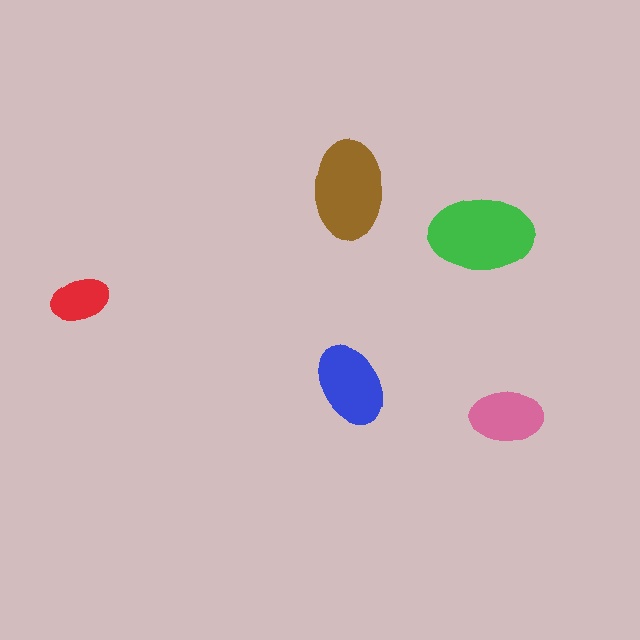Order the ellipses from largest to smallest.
the green one, the brown one, the blue one, the pink one, the red one.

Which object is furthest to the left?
The red ellipse is leftmost.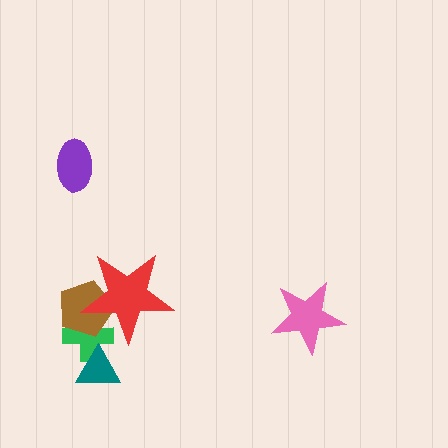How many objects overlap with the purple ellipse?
0 objects overlap with the purple ellipse.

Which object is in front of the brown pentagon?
The red star is in front of the brown pentagon.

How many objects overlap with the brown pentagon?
2 objects overlap with the brown pentagon.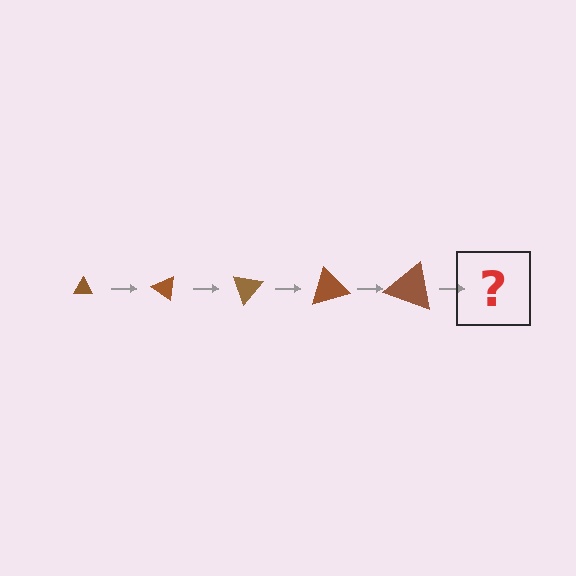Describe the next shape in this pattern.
It should be a triangle, larger than the previous one and rotated 175 degrees from the start.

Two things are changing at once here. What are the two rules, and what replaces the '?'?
The two rules are that the triangle grows larger each step and it rotates 35 degrees each step. The '?' should be a triangle, larger than the previous one and rotated 175 degrees from the start.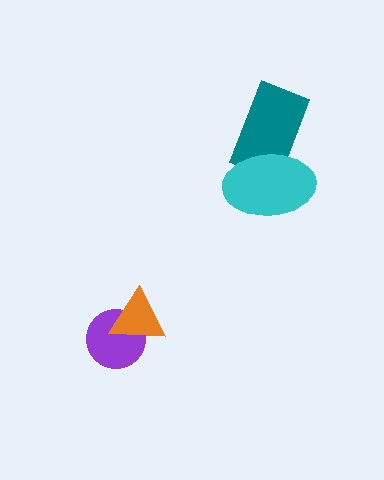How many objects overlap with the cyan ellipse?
1 object overlaps with the cyan ellipse.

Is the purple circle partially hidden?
Yes, it is partially covered by another shape.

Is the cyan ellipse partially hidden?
No, no other shape covers it.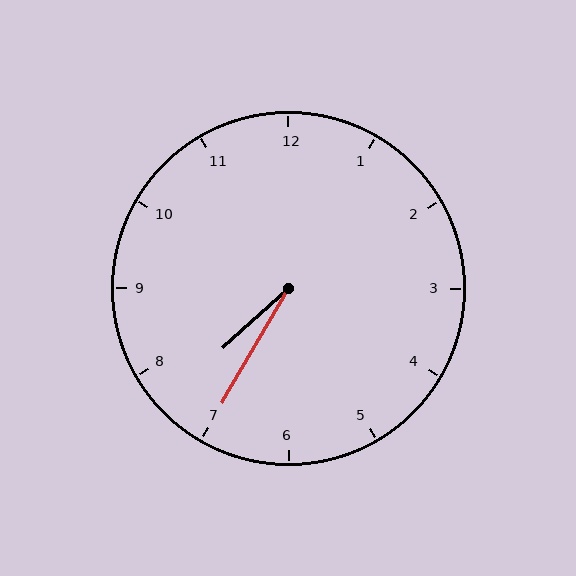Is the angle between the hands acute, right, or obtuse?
It is acute.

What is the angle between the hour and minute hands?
Approximately 18 degrees.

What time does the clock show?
7:35.